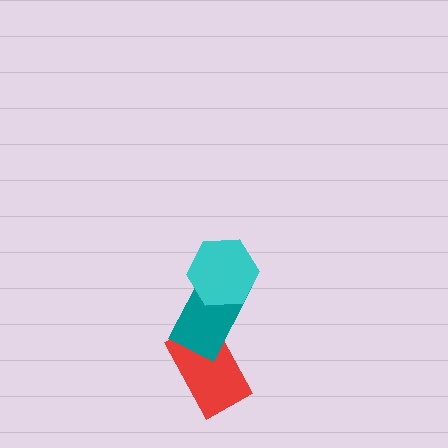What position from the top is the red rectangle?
The red rectangle is 3rd from the top.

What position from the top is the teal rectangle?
The teal rectangle is 2nd from the top.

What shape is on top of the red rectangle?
The teal rectangle is on top of the red rectangle.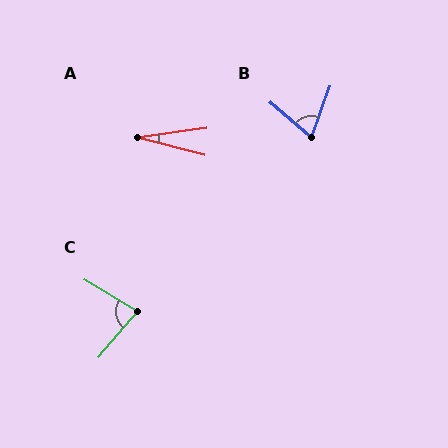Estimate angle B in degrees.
Approximately 68 degrees.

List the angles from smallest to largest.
A (23°), B (68°), C (81°).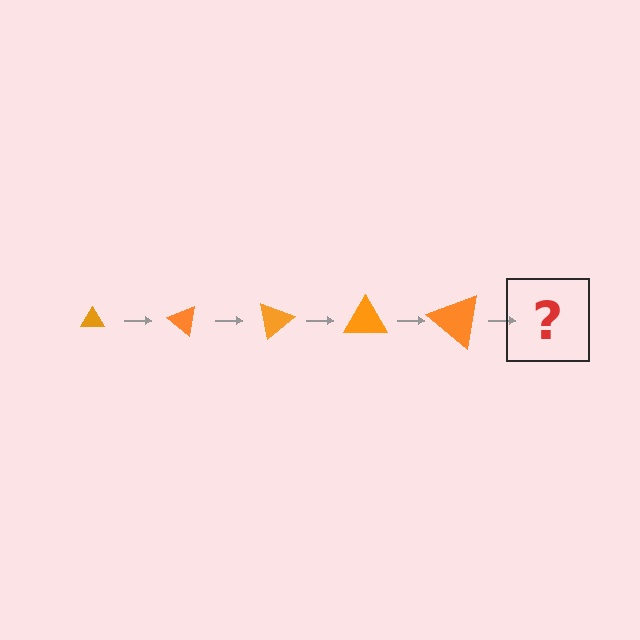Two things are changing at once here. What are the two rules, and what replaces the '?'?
The two rules are that the triangle grows larger each step and it rotates 40 degrees each step. The '?' should be a triangle, larger than the previous one and rotated 200 degrees from the start.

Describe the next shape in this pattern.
It should be a triangle, larger than the previous one and rotated 200 degrees from the start.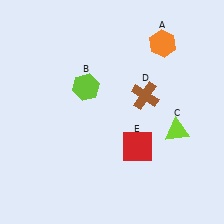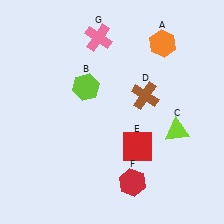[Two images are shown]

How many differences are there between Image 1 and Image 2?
There are 2 differences between the two images.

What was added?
A red hexagon (F), a pink cross (G) were added in Image 2.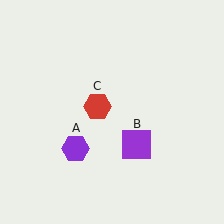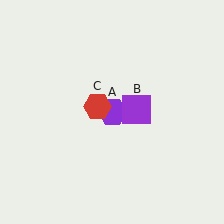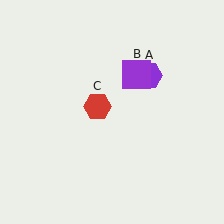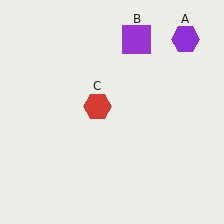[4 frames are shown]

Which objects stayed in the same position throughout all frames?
Red hexagon (object C) remained stationary.